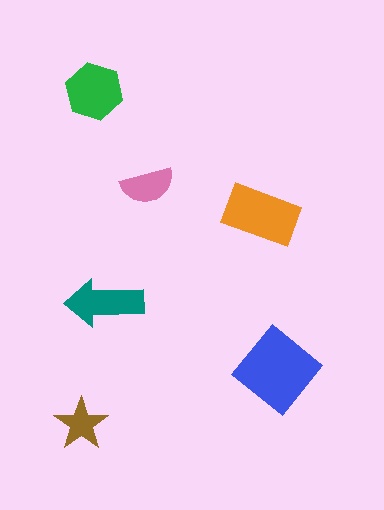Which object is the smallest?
The brown star.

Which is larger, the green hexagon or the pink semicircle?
The green hexagon.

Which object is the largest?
The blue diamond.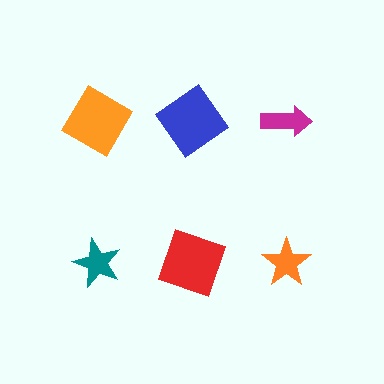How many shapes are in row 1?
3 shapes.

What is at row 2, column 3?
An orange star.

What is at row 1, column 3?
A magenta arrow.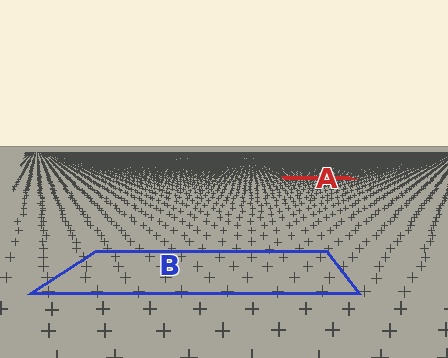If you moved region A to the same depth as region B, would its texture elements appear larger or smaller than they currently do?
They would appear larger. At a closer depth, the same texture elements are projected at a bigger on-screen size.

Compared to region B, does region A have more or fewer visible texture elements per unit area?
Region A has more texture elements per unit area — they are packed more densely because it is farther away.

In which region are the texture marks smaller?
The texture marks are smaller in region A, because it is farther away.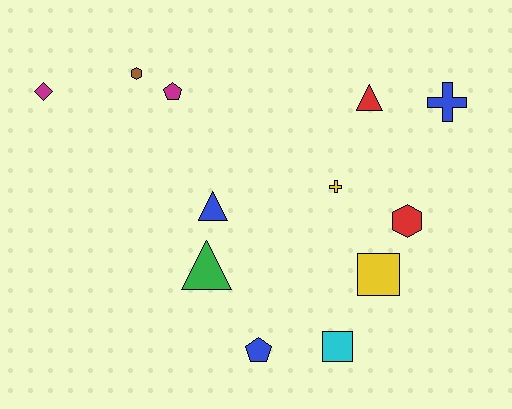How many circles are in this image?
There are no circles.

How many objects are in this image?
There are 12 objects.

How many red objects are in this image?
There are 2 red objects.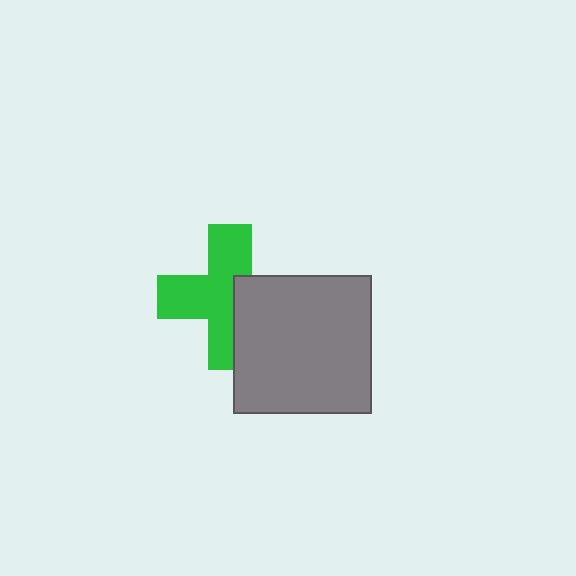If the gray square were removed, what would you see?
You would see the complete green cross.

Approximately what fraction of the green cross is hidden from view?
Roughly 36% of the green cross is hidden behind the gray square.